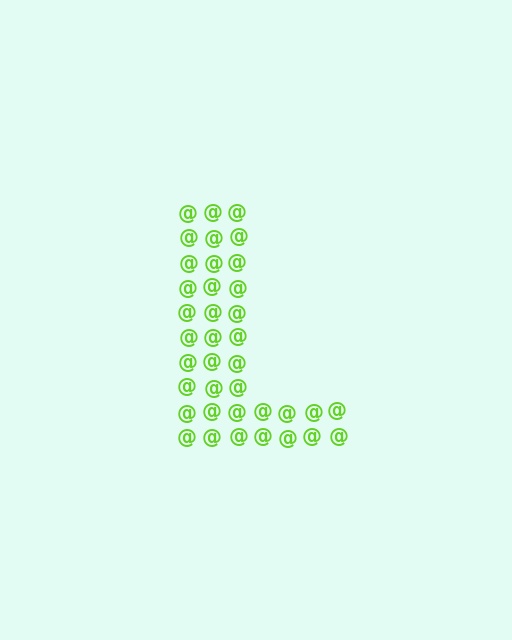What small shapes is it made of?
It is made of small at signs.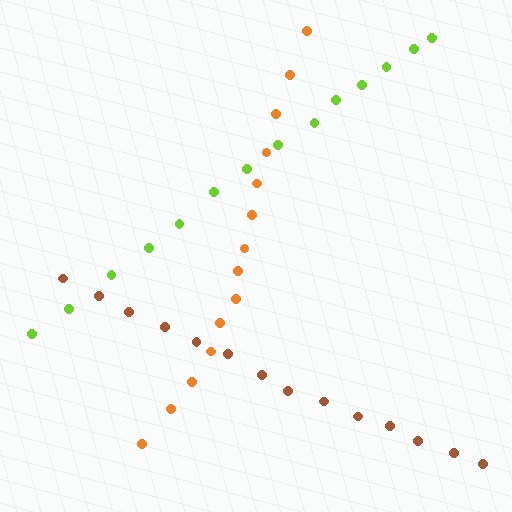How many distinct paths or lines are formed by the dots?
There are 3 distinct paths.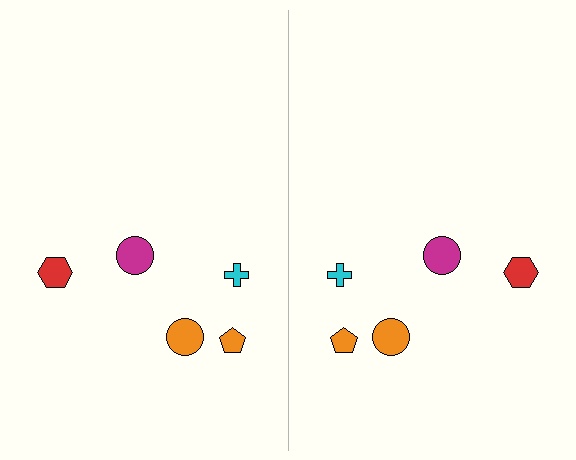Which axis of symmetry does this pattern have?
The pattern has a vertical axis of symmetry running through the center of the image.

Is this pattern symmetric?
Yes, this pattern has bilateral (reflection) symmetry.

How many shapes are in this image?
There are 10 shapes in this image.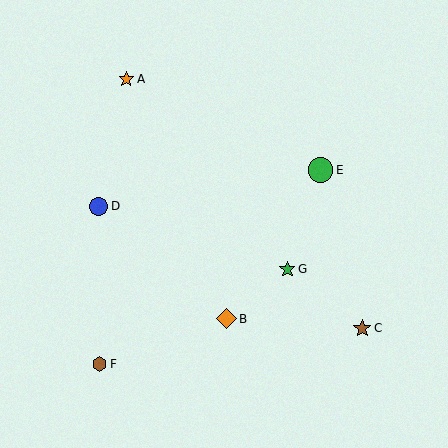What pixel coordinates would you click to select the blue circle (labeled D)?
Click at (99, 206) to select the blue circle D.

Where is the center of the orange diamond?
The center of the orange diamond is at (226, 319).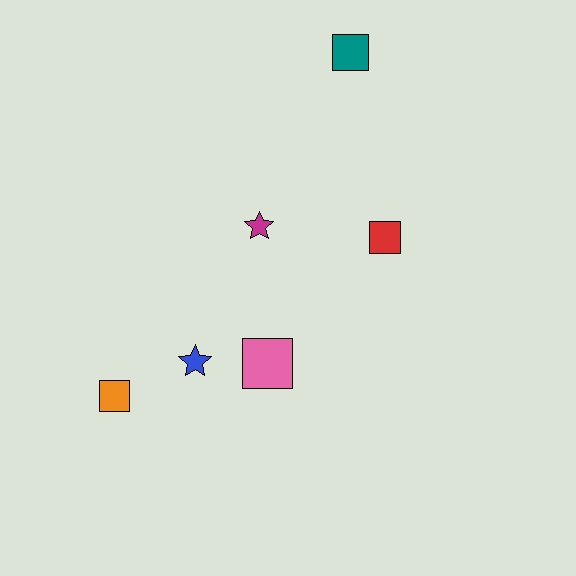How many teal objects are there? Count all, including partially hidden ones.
There is 1 teal object.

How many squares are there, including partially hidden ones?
There are 4 squares.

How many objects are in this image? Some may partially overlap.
There are 6 objects.